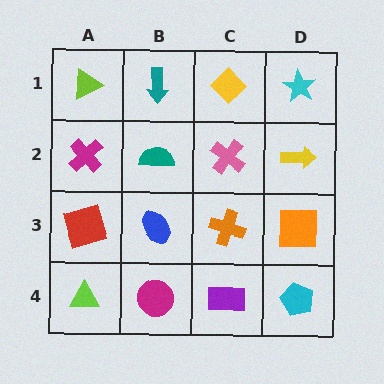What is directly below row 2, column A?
A red square.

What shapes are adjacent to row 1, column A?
A magenta cross (row 2, column A), a teal arrow (row 1, column B).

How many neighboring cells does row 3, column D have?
3.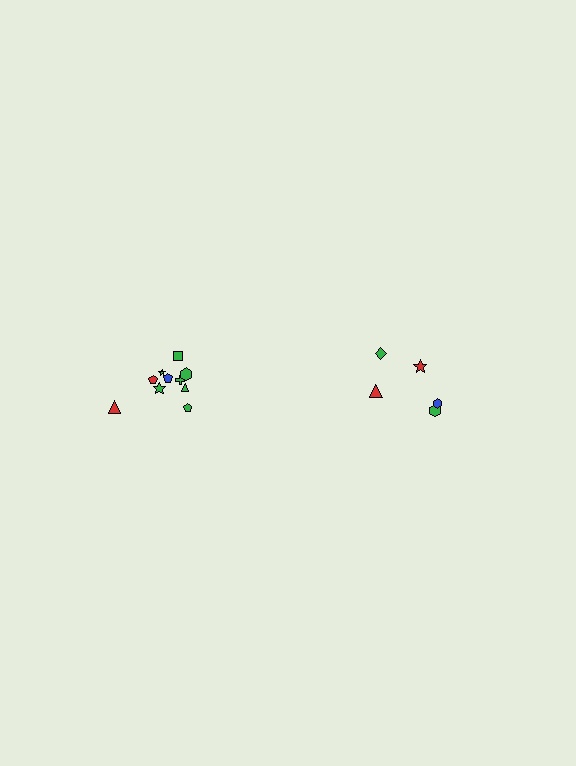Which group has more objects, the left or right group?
The left group.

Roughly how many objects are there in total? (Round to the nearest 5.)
Roughly 15 objects in total.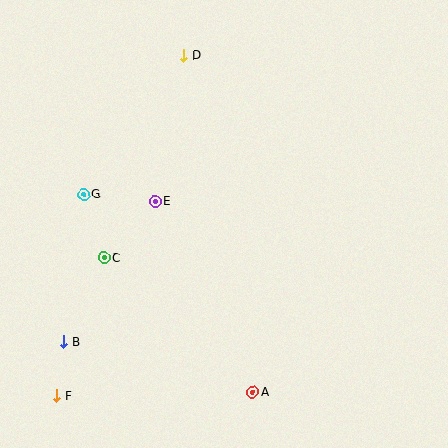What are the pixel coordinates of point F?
Point F is at (57, 396).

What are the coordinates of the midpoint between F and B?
The midpoint between F and B is at (60, 369).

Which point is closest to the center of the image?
Point E at (155, 201) is closest to the center.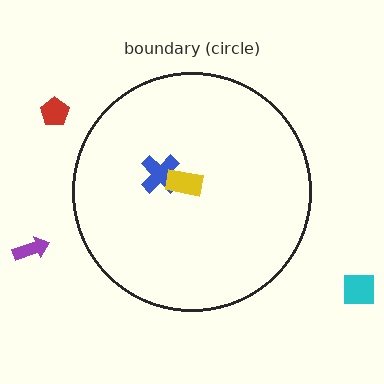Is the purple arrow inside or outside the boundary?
Outside.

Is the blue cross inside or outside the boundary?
Inside.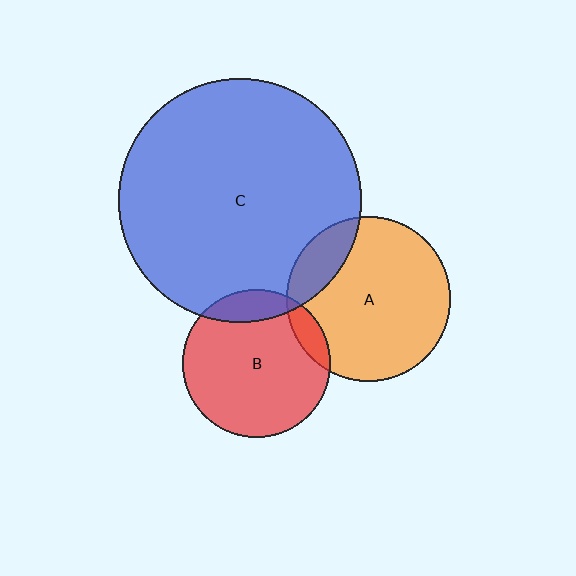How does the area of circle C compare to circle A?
Approximately 2.2 times.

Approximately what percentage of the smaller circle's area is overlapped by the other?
Approximately 15%.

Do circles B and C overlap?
Yes.